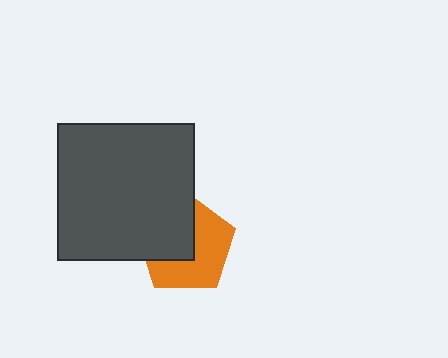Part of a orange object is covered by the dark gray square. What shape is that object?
It is a pentagon.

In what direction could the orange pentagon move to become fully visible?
The orange pentagon could move toward the lower-right. That would shift it out from behind the dark gray square entirely.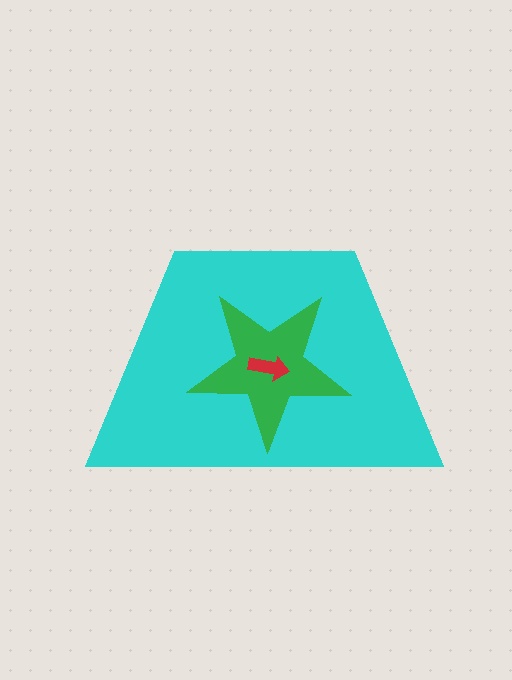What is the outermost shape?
The cyan trapezoid.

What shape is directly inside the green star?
The red arrow.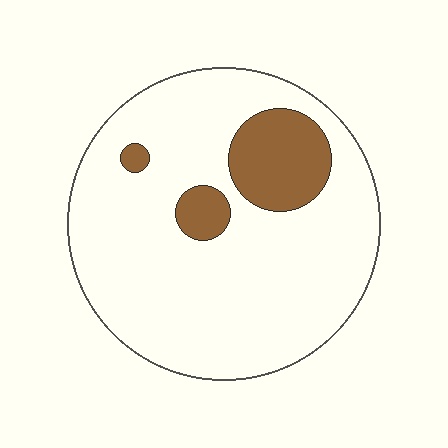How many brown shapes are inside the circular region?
3.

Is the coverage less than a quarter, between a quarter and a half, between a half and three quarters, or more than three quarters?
Less than a quarter.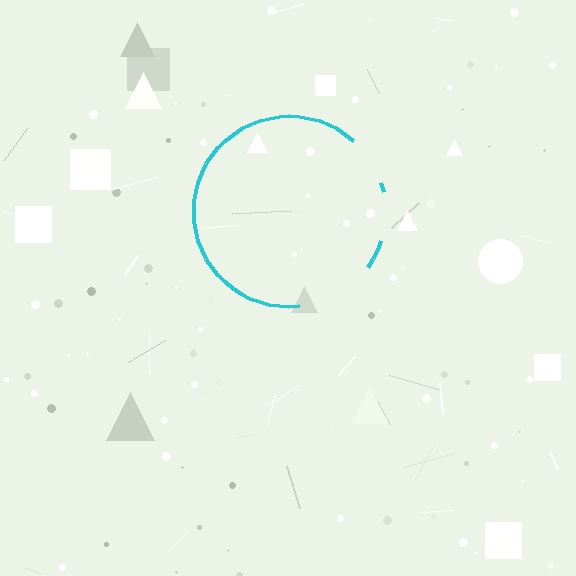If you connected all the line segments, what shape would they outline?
They would outline a circle.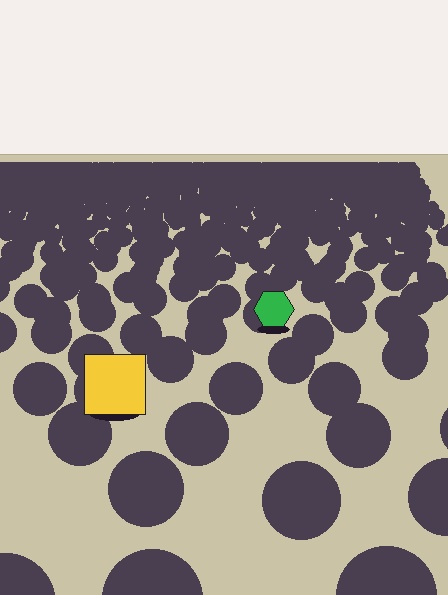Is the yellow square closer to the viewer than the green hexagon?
Yes. The yellow square is closer — you can tell from the texture gradient: the ground texture is coarser near it.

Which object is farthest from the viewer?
The green hexagon is farthest from the viewer. It appears smaller and the ground texture around it is denser.